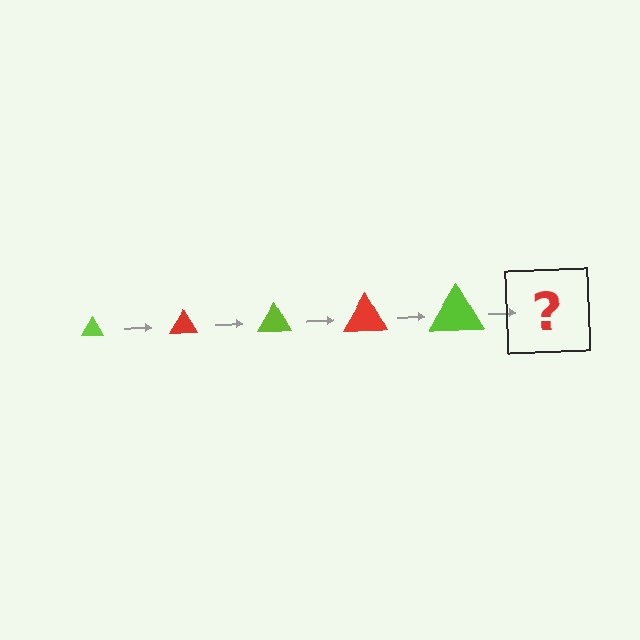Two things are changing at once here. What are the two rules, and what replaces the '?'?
The two rules are that the triangle grows larger each step and the color cycles through lime and red. The '?' should be a red triangle, larger than the previous one.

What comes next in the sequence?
The next element should be a red triangle, larger than the previous one.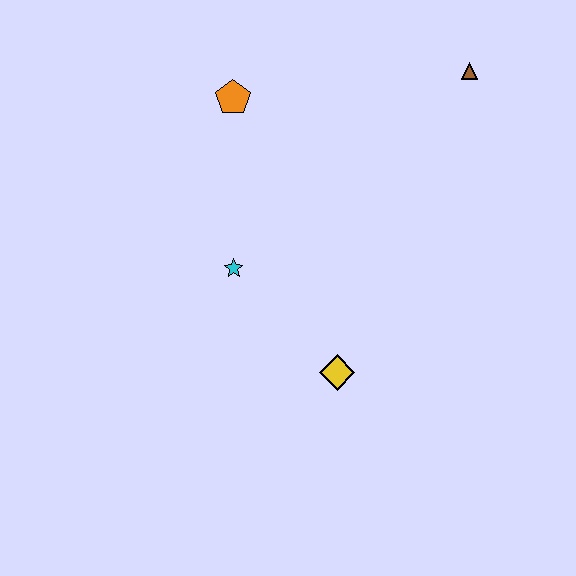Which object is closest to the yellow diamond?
The cyan star is closest to the yellow diamond.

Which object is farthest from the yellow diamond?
The brown triangle is farthest from the yellow diamond.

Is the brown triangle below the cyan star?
No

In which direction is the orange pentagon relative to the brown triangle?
The orange pentagon is to the left of the brown triangle.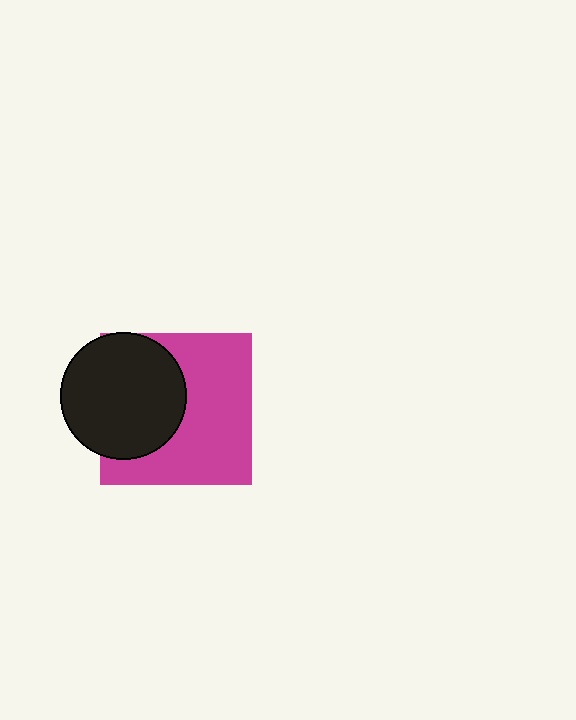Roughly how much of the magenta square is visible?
About half of it is visible (roughly 59%).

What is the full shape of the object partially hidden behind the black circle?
The partially hidden object is a magenta square.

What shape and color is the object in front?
The object in front is a black circle.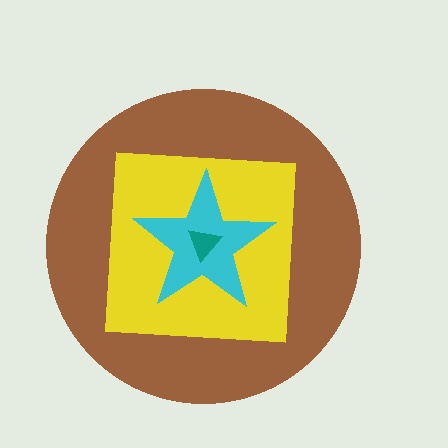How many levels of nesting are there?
4.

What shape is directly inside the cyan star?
The teal triangle.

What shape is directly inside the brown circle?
The yellow square.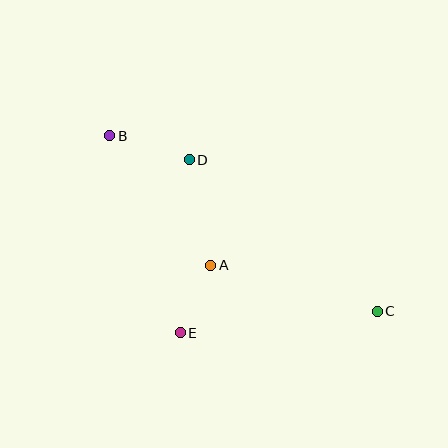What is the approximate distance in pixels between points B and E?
The distance between B and E is approximately 209 pixels.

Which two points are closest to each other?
Points A and E are closest to each other.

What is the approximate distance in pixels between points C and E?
The distance between C and E is approximately 198 pixels.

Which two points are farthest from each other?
Points B and C are farthest from each other.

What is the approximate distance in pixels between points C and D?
The distance between C and D is approximately 242 pixels.